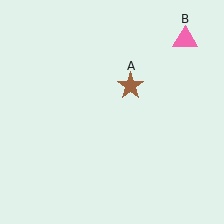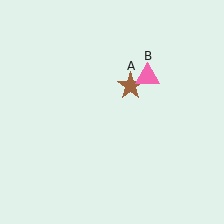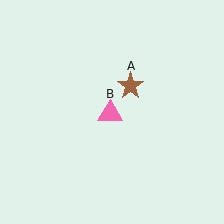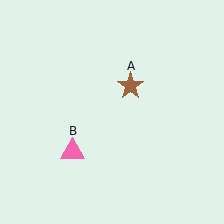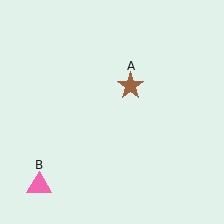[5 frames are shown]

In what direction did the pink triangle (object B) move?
The pink triangle (object B) moved down and to the left.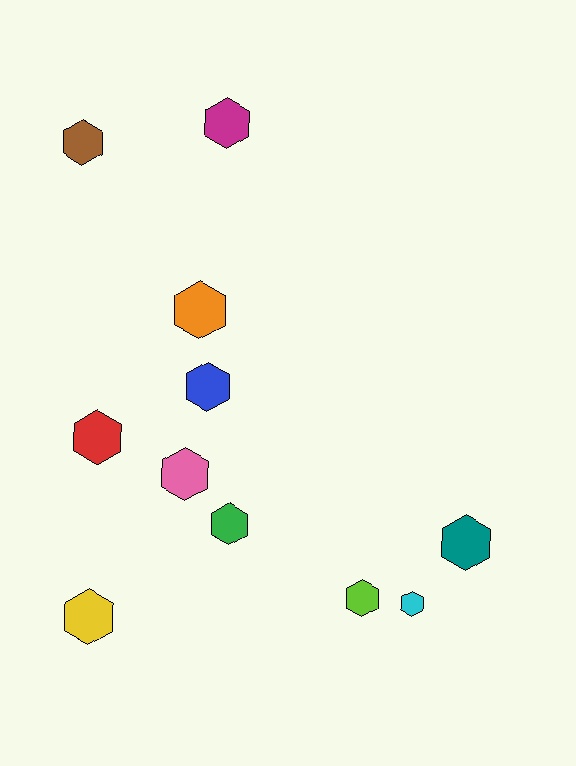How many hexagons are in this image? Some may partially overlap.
There are 11 hexagons.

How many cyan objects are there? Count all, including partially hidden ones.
There is 1 cyan object.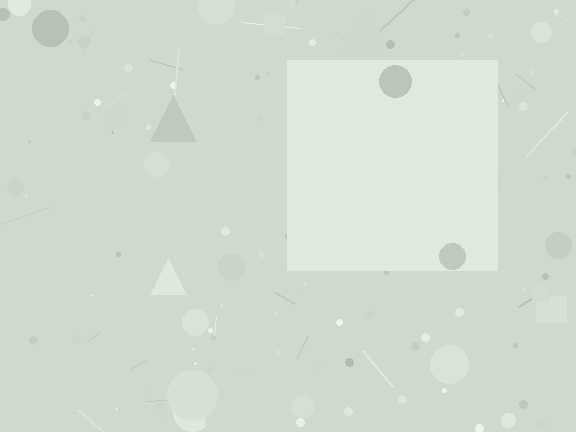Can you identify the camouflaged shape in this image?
The camouflaged shape is a square.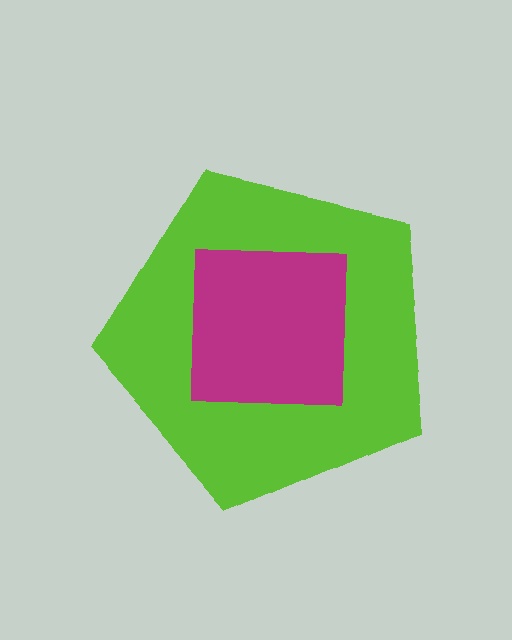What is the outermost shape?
The lime pentagon.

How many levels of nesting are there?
2.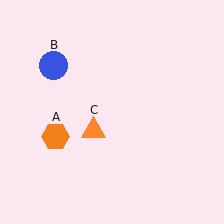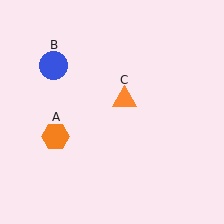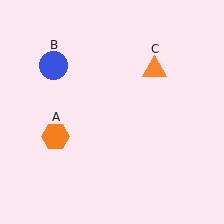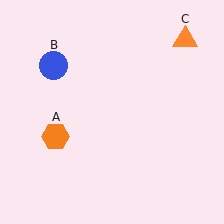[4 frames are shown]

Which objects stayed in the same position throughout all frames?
Orange hexagon (object A) and blue circle (object B) remained stationary.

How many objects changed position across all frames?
1 object changed position: orange triangle (object C).